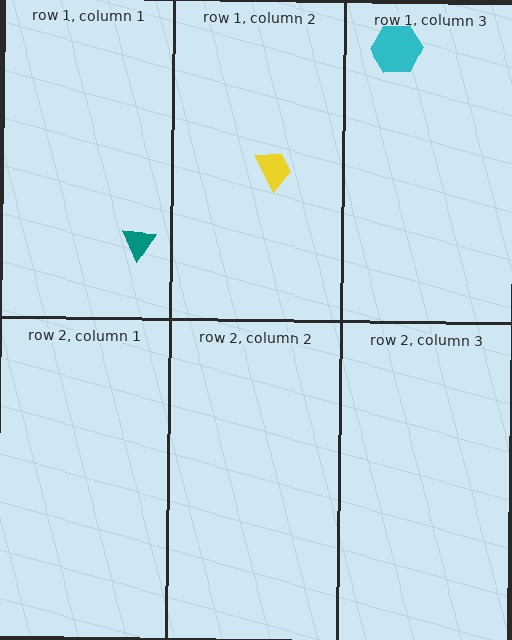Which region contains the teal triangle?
The row 1, column 1 region.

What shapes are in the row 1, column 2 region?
The yellow trapezoid.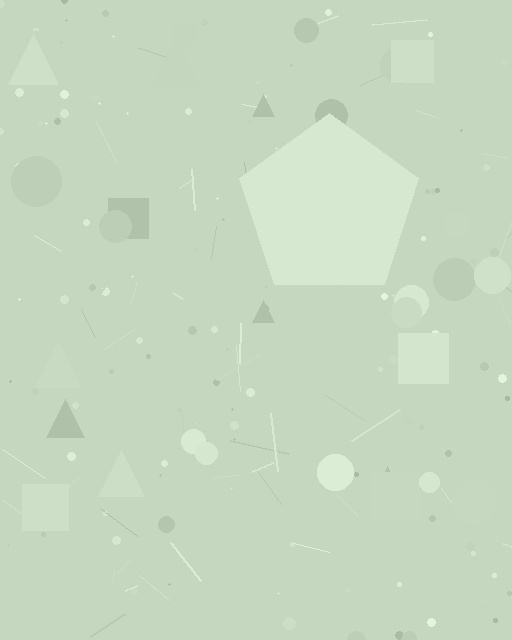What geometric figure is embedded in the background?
A pentagon is embedded in the background.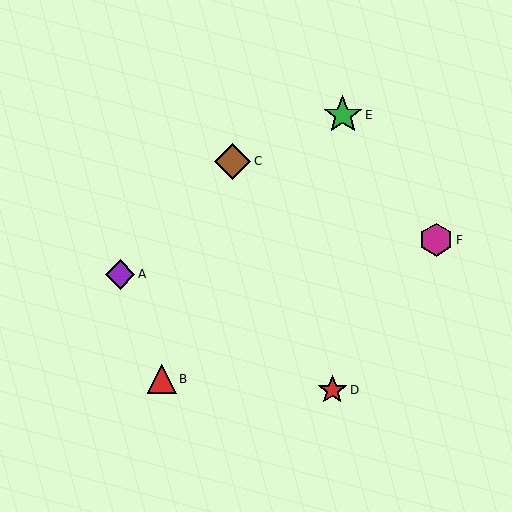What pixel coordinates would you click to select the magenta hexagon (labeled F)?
Click at (436, 240) to select the magenta hexagon F.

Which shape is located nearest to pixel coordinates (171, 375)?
The red triangle (labeled B) at (162, 379) is nearest to that location.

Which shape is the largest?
The green star (labeled E) is the largest.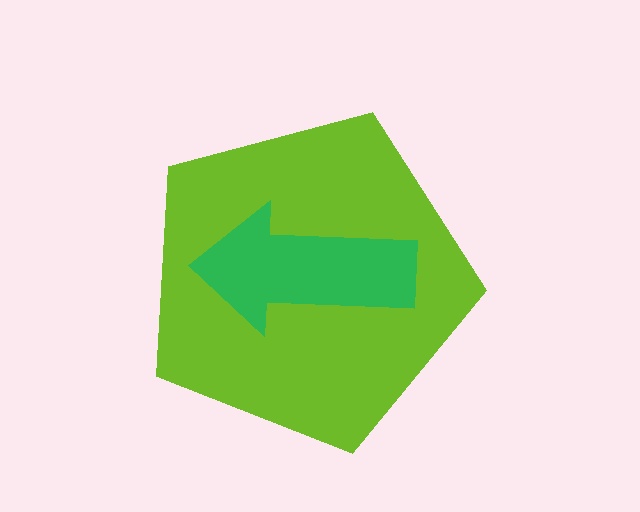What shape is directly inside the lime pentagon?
The green arrow.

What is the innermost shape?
The green arrow.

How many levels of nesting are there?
2.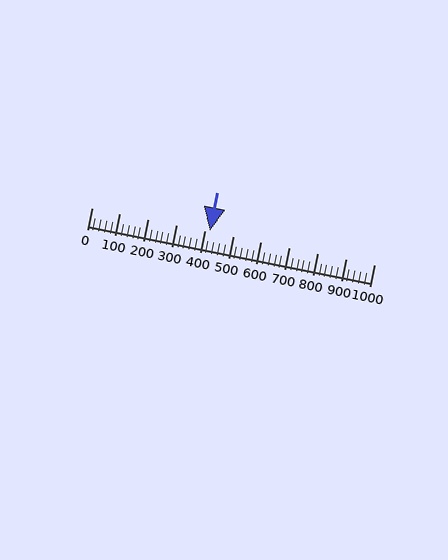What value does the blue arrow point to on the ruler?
The blue arrow points to approximately 420.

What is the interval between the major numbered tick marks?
The major tick marks are spaced 100 units apart.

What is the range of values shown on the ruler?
The ruler shows values from 0 to 1000.